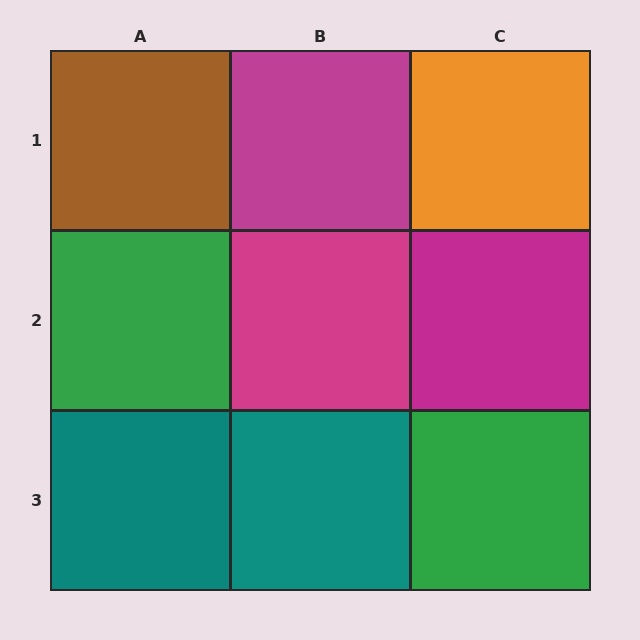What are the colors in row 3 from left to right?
Teal, teal, green.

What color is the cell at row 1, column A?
Brown.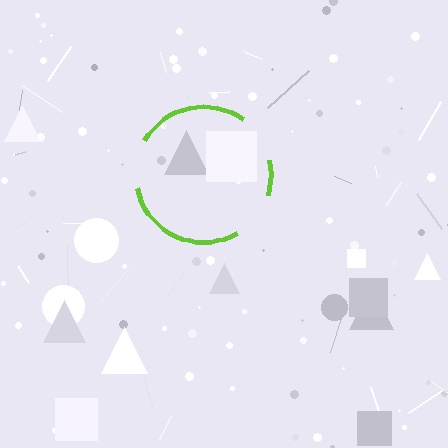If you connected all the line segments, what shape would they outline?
They would outline a circle.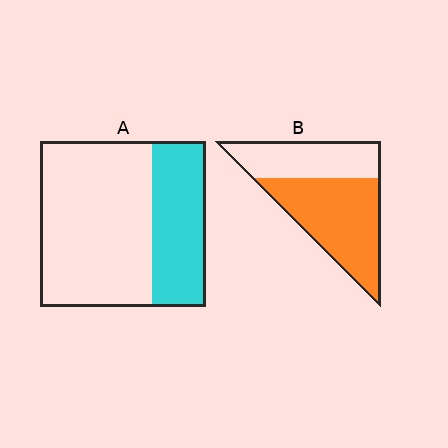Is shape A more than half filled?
No.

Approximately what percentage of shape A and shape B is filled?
A is approximately 35% and B is approximately 60%.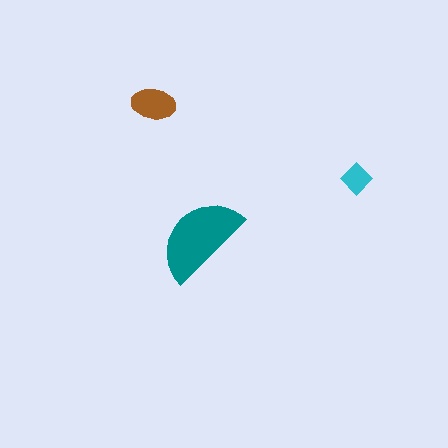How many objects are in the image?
There are 3 objects in the image.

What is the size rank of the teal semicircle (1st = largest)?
1st.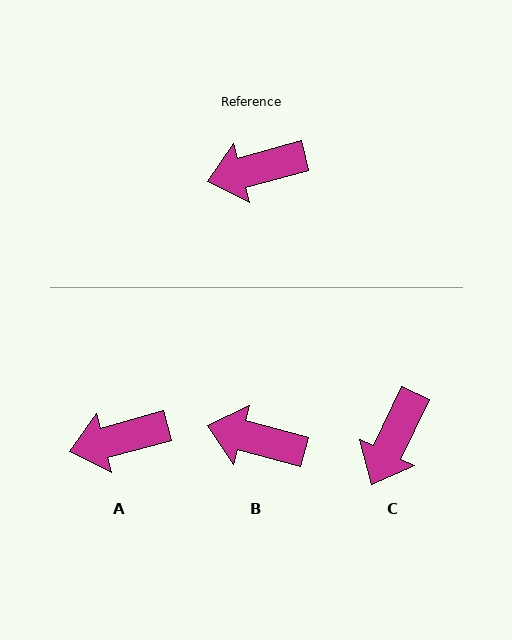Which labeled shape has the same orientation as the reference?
A.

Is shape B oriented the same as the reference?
No, it is off by about 30 degrees.